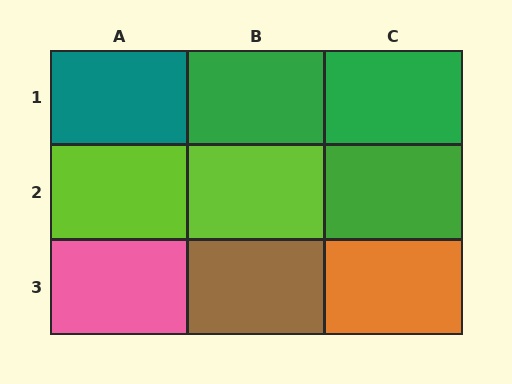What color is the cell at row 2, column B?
Lime.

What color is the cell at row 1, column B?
Green.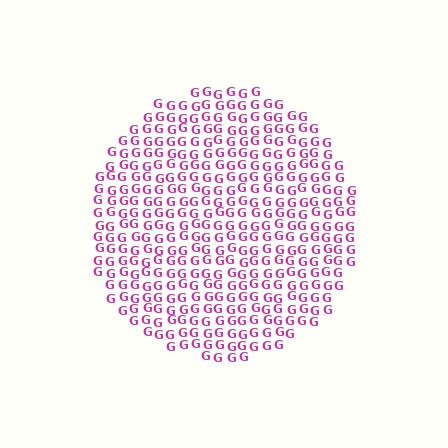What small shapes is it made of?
It is made of small letter G's.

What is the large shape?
The large shape is a circle.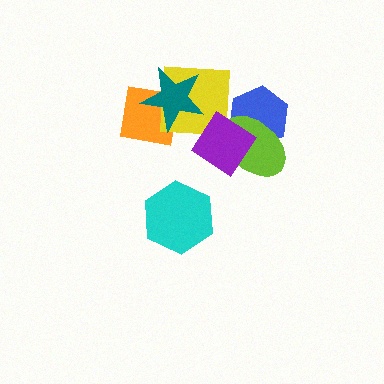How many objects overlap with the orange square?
2 objects overlap with the orange square.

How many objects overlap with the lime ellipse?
3 objects overlap with the lime ellipse.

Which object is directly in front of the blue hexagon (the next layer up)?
The lime ellipse is directly in front of the blue hexagon.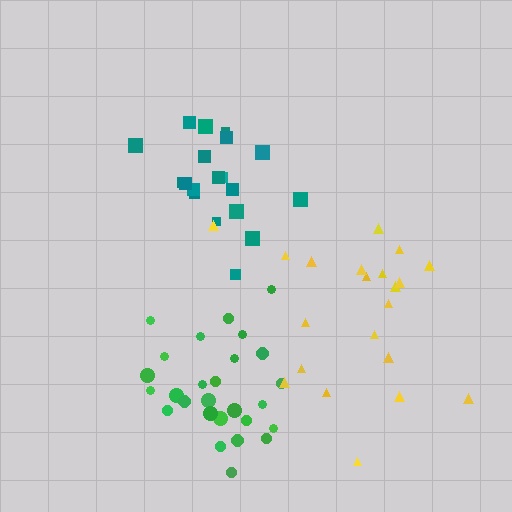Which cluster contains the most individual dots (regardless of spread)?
Green (27).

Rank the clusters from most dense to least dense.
green, teal, yellow.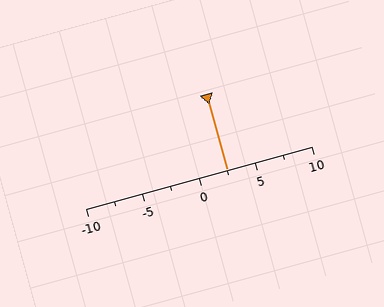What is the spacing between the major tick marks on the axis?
The major ticks are spaced 5 apart.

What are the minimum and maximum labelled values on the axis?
The axis runs from -10 to 10.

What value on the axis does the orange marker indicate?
The marker indicates approximately 2.5.